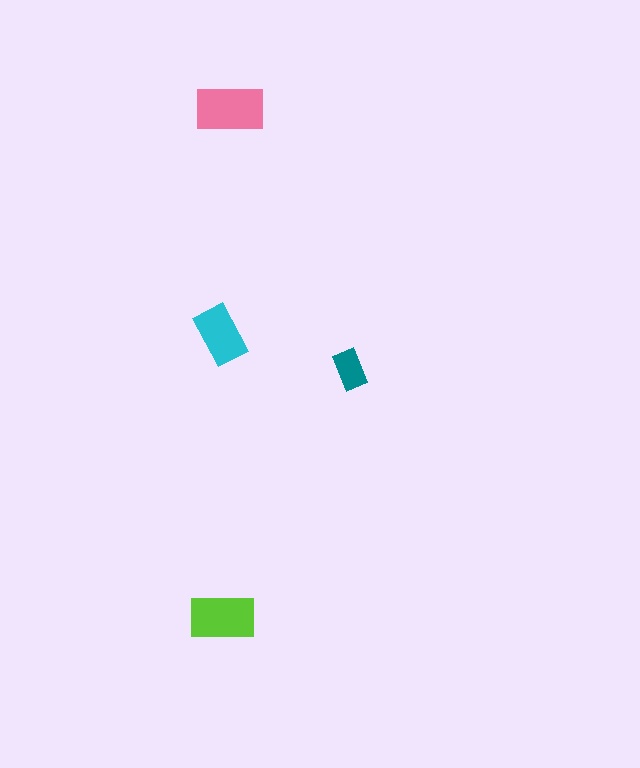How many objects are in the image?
There are 4 objects in the image.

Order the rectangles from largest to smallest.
the pink one, the lime one, the cyan one, the teal one.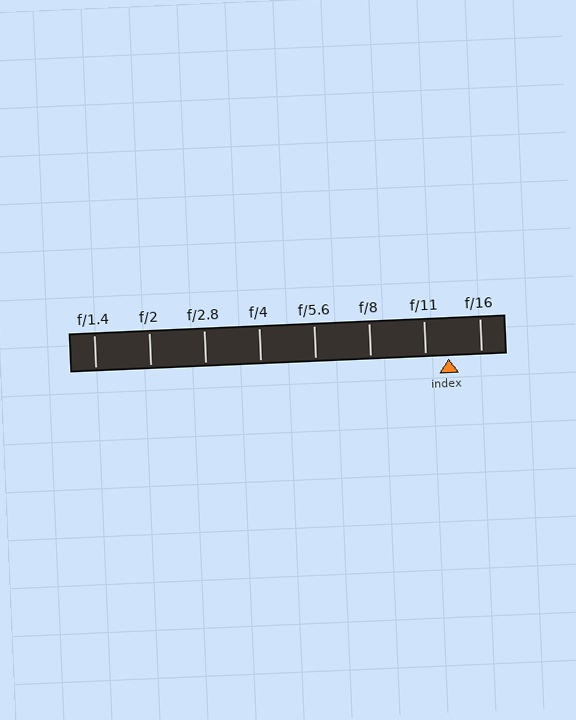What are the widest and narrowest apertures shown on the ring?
The widest aperture shown is f/1.4 and the narrowest is f/16.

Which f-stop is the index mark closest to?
The index mark is closest to f/11.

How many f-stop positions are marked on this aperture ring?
There are 8 f-stop positions marked.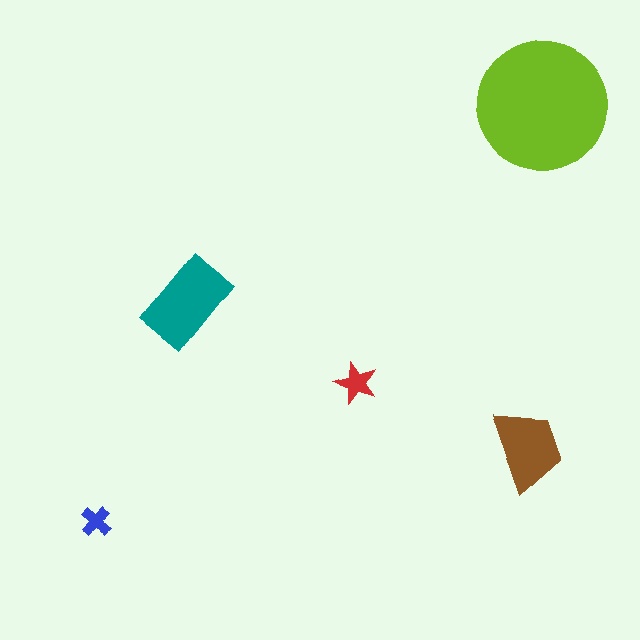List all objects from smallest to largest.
The blue cross, the red star, the brown trapezoid, the teal rectangle, the lime circle.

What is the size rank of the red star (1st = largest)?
4th.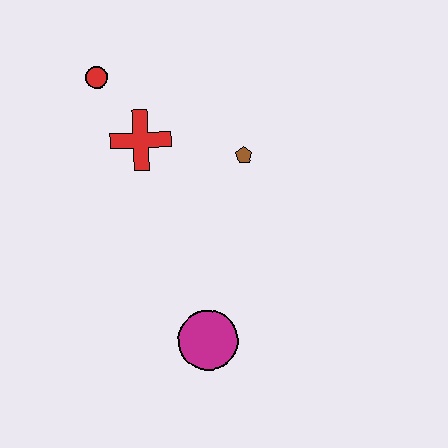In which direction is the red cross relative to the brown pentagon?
The red cross is to the left of the brown pentagon.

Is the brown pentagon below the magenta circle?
No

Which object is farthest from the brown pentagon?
The magenta circle is farthest from the brown pentagon.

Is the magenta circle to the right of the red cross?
Yes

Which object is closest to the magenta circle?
The brown pentagon is closest to the magenta circle.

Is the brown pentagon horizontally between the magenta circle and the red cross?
No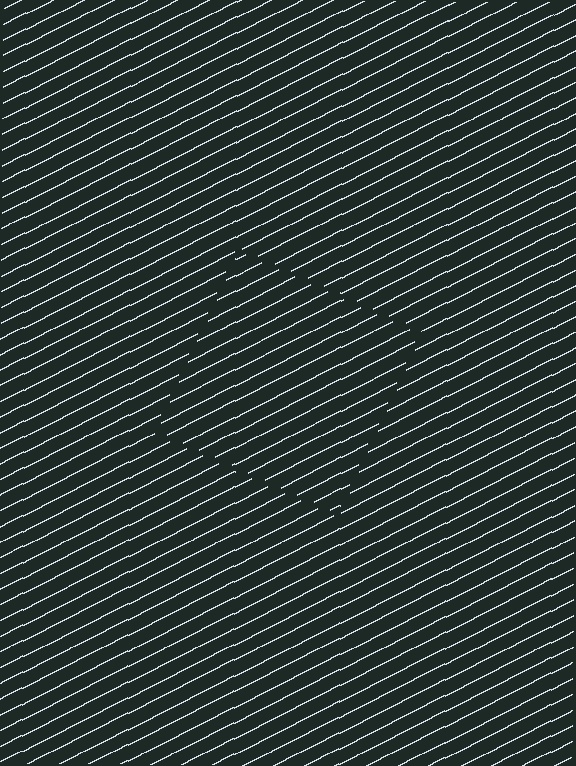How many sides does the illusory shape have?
4 sides — the line-ends trace a square.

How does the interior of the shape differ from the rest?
The interior of the shape contains the same grating, shifted by half a period — the contour is defined by the phase discontinuity where line-ends from the inner and outer gratings abut.